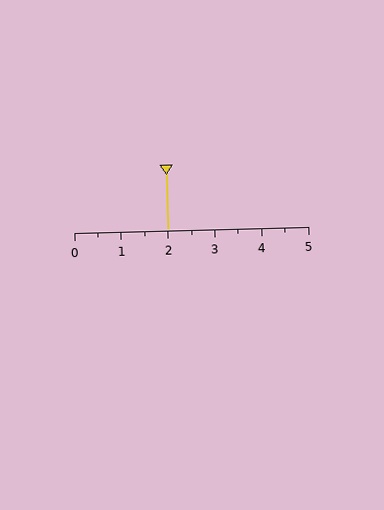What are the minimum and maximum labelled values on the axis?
The axis runs from 0 to 5.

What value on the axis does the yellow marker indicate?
The marker indicates approximately 2.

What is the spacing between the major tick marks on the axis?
The major ticks are spaced 1 apart.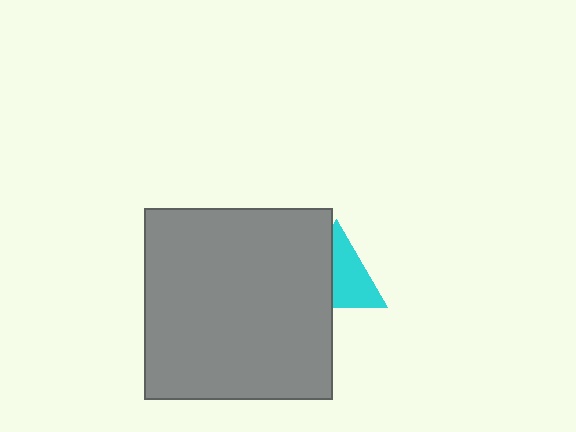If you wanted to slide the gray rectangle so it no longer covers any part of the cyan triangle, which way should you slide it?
Slide it left — that is the most direct way to separate the two shapes.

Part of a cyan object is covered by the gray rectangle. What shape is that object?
It is a triangle.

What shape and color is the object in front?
The object in front is a gray rectangle.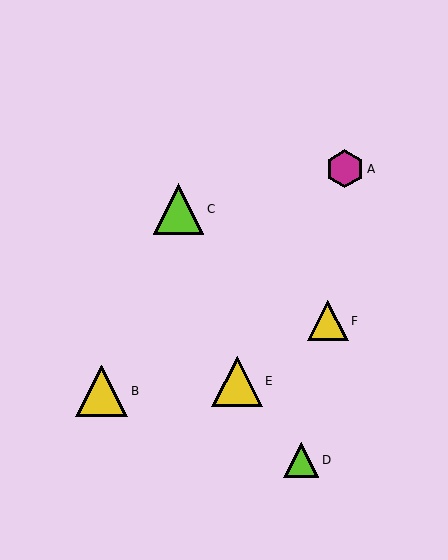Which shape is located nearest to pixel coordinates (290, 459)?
The lime triangle (labeled D) at (301, 460) is nearest to that location.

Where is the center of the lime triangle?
The center of the lime triangle is at (301, 460).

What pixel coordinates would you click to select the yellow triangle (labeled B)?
Click at (102, 391) to select the yellow triangle B.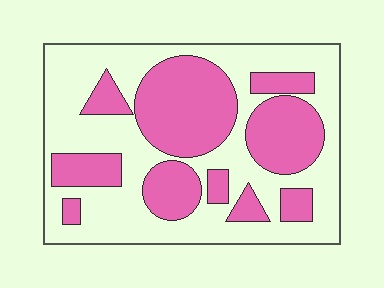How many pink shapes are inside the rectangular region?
10.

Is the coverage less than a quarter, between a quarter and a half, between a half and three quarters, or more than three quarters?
Between a quarter and a half.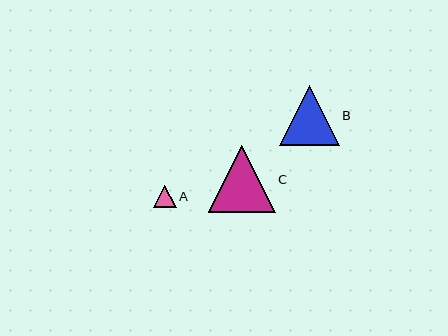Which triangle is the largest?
Triangle C is the largest with a size of approximately 66 pixels.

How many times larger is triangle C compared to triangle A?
Triangle C is approximately 3.0 times the size of triangle A.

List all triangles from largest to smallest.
From largest to smallest: C, B, A.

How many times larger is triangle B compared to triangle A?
Triangle B is approximately 2.7 times the size of triangle A.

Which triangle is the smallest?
Triangle A is the smallest with a size of approximately 22 pixels.